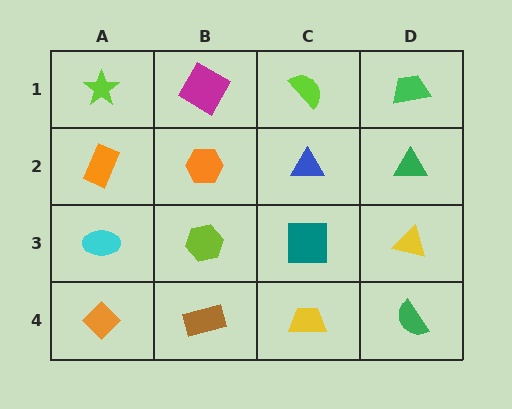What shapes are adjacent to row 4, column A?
A cyan ellipse (row 3, column A), a brown rectangle (row 4, column B).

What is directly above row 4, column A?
A cyan ellipse.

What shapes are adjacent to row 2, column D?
A green trapezoid (row 1, column D), a yellow triangle (row 3, column D), a blue triangle (row 2, column C).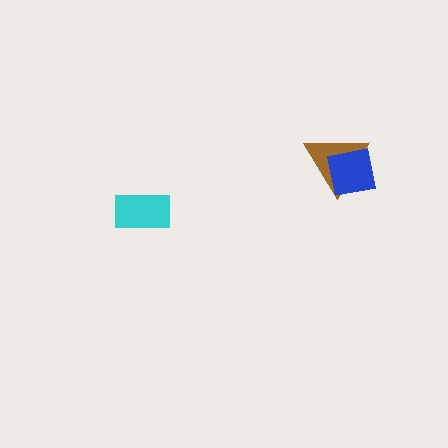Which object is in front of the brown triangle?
The blue square is in front of the brown triangle.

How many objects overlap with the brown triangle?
1 object overlaps with the brown triangle.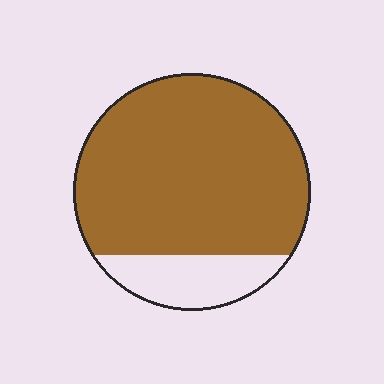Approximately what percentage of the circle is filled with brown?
Approximately 80%.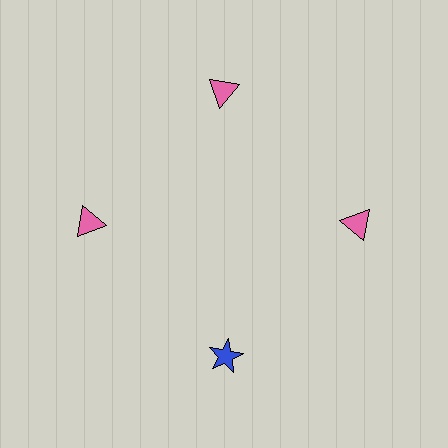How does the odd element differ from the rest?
It differs in both color (blue instead of pink) and shape (star instead of triangle).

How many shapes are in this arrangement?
There are 4 shapes arranged in a ring pattern.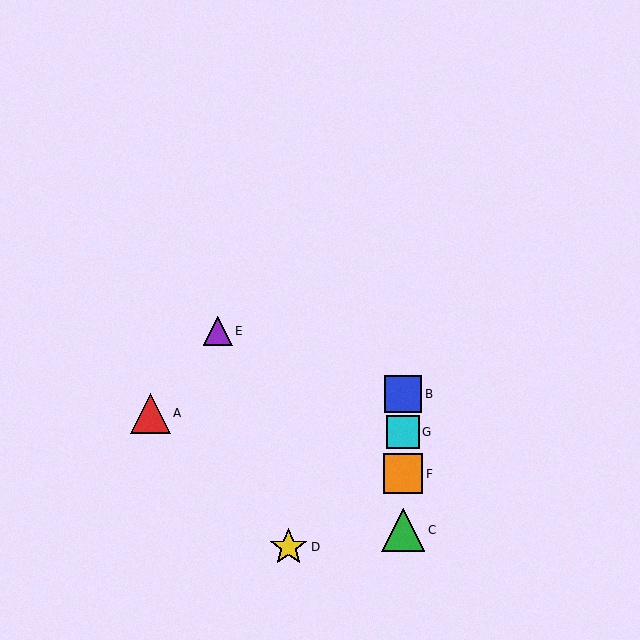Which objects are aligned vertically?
Objects B, C, F, G are aligned vertically.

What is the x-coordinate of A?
Object A is at x≈150.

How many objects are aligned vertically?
4 objects (B, C, F, G) are aligned vertically.